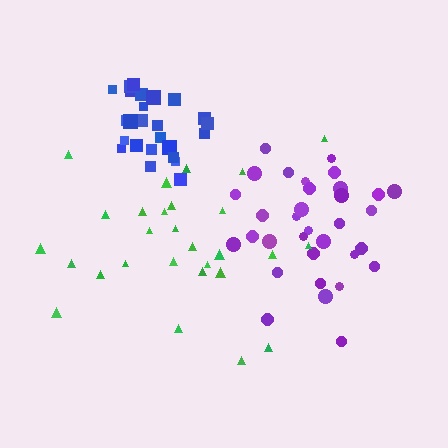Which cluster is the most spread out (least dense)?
Green.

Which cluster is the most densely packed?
Blue.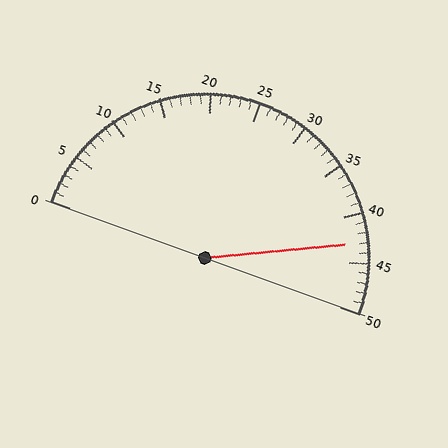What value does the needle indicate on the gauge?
The needle indicates approximately 43.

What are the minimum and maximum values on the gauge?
The gauge ranges from 0 to 50.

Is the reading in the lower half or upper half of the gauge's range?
The reading is in the upper half of the range (0 to 50).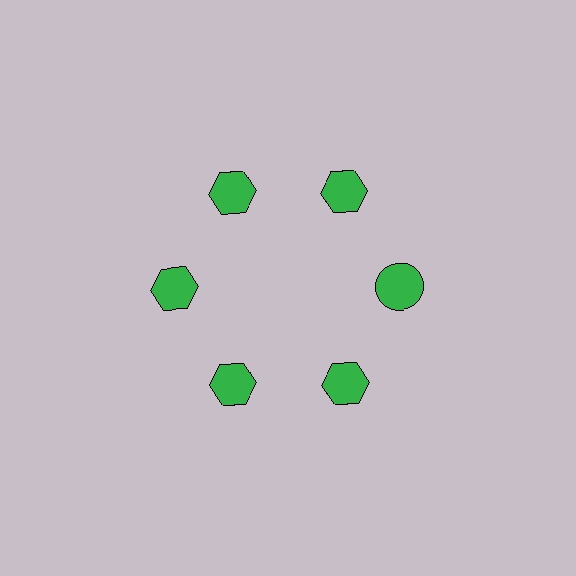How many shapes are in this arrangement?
There are 6 shapes arranged in a ring pattern.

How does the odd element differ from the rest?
It has a different shape: circle instead of hexagon.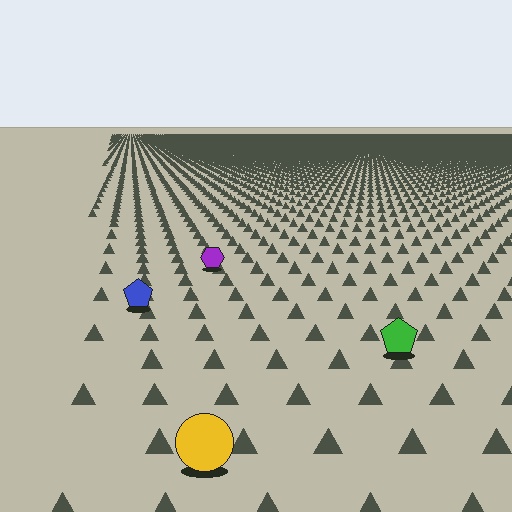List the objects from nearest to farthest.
From nearest to farthest: the yellow circle, the green pentagon, the blue pentagon, the purple hexagon.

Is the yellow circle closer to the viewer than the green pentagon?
Yes. The yellow circle is closer — you can tell from the texture gradient: the ground texture is coarser near it.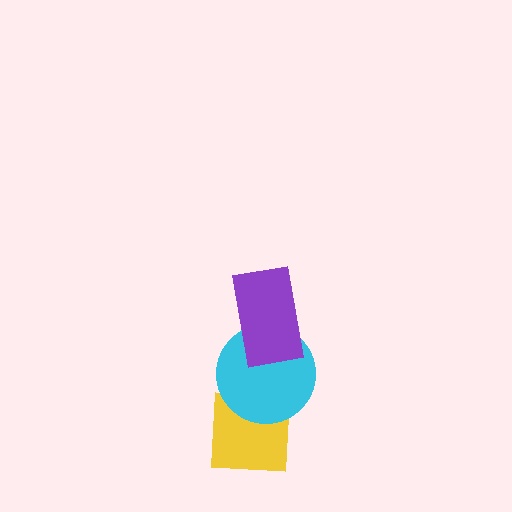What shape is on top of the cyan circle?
The purple rectangle is on top of the cyan circle.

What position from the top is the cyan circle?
The cyan circle is 2nd from the top.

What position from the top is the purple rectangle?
The purple rectangle is 1st from the top.